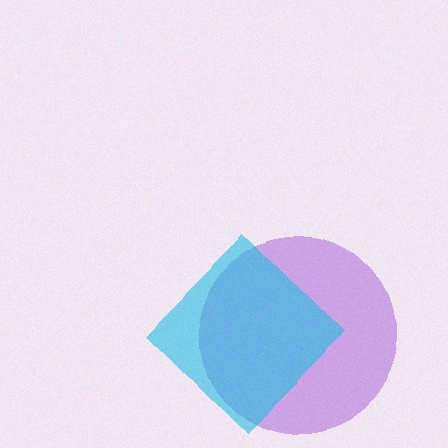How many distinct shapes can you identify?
There are 2 distinct shapes: a purple circle, a cyan diamond.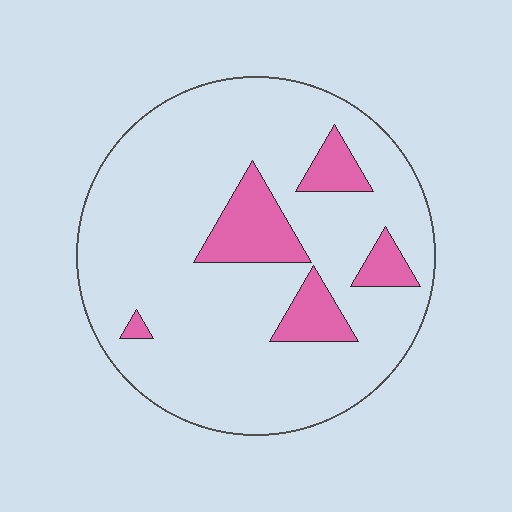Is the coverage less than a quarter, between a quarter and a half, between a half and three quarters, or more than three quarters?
Less than a quarter.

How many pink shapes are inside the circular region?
5.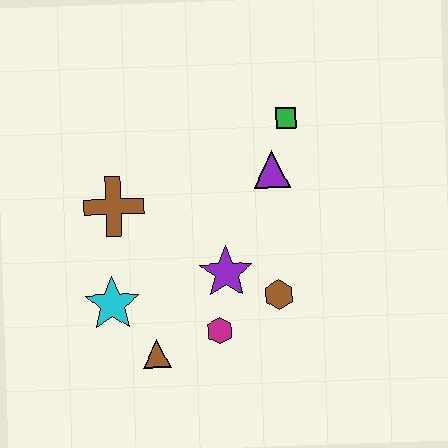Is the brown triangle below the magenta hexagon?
Yes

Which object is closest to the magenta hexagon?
The purple star is closest to the magenta hexagon.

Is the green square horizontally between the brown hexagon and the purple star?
No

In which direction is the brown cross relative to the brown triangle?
The brown cross is above the brown triangle.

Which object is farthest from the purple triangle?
The brown triangle is farthest from the purple triangle.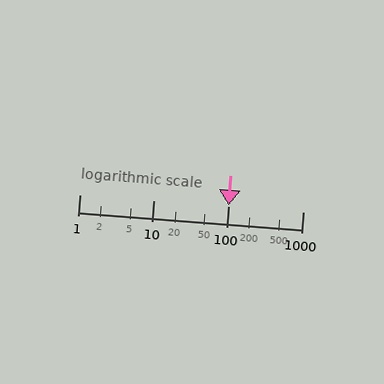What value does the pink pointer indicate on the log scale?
The pointer indicates approximately 100.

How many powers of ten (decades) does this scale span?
The scale spans 3 decades, from 1 to 1000.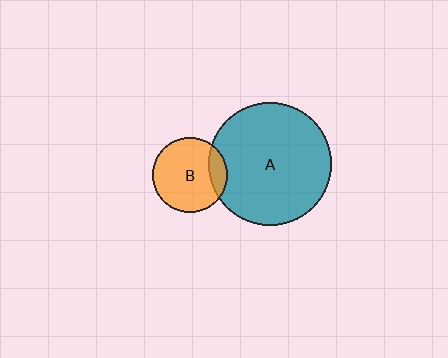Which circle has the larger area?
Circle A (teal).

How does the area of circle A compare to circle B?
Approximately 2.6 times.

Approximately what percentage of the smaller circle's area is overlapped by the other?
Approximately 15%.